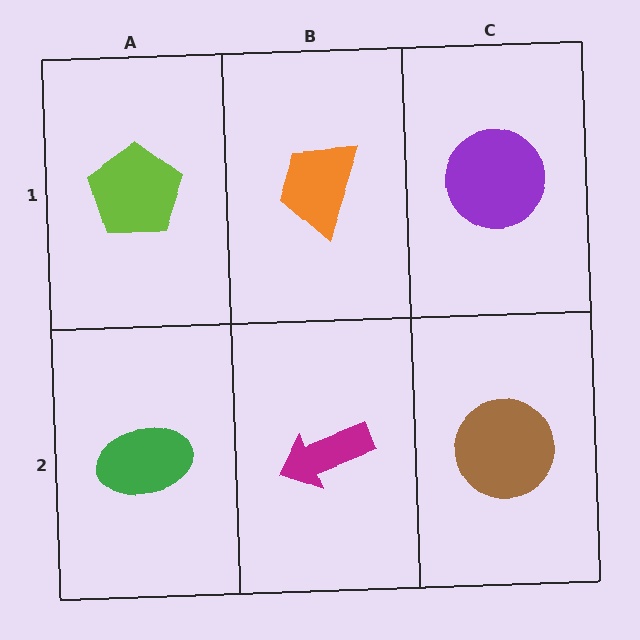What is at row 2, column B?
A magenta arrow.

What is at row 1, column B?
An orange trapezoid.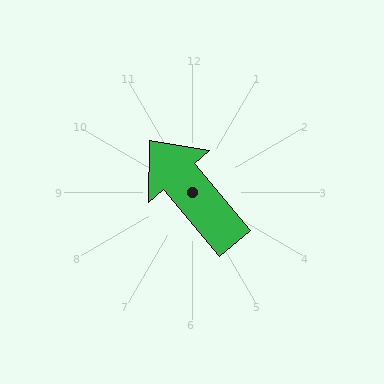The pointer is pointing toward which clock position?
Roughly 11 o'clock.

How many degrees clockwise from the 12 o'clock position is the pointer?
Approximately 320 degrees.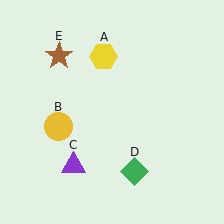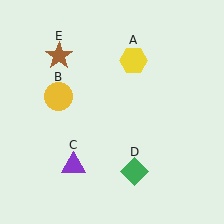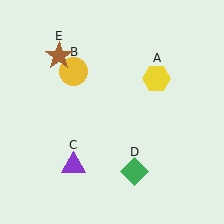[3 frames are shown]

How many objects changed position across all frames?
2 objects changed position: yellow hexagon (object A), yellow circle (object B).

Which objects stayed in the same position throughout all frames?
Purple triangle (object C) and green diamond (object D) and brown star (object E) remained stationary.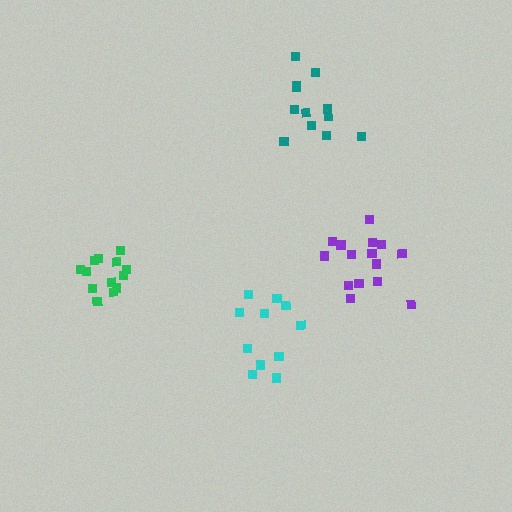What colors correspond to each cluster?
The clusters are colored: teal, green, cyan, purple.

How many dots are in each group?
Group 1: 12 dots, Group 2: 13 dots, Group 3: 11 dots, Group 4: 15 dots (51 total).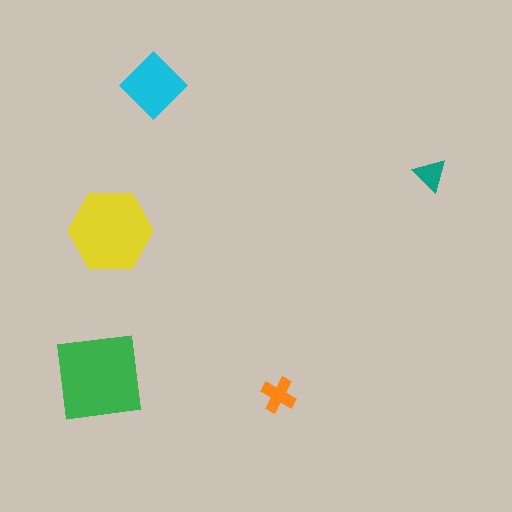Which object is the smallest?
The teal triangle.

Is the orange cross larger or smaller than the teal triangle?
Larger.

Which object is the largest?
The green square.